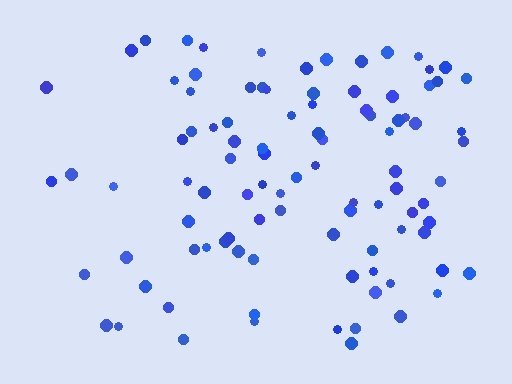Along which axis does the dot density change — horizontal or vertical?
Horizontal.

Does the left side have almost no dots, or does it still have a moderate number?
Still a moderate number, just noticeably fewer than the right.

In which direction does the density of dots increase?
From left to right, with the right side densest.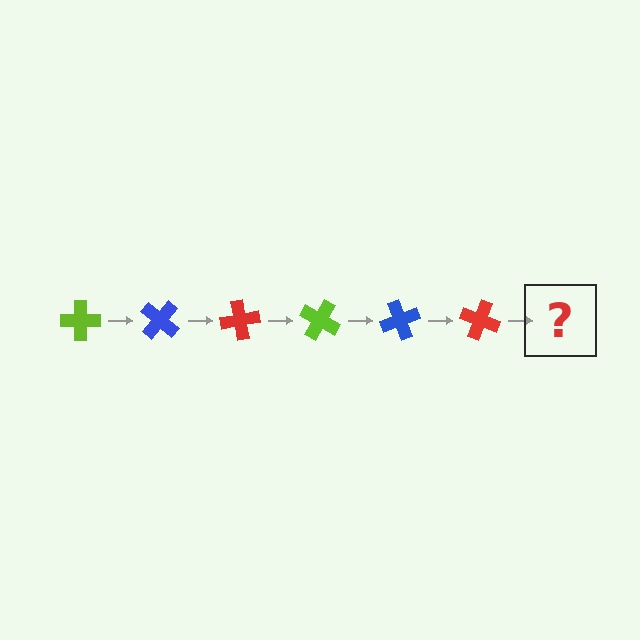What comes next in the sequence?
The next element should be a lime cross, rotated 240 degrees from the start.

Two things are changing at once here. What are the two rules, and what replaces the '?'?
The two rules are that it rotates 40 degrees each step and the color cycles through lime, blue, and red. The '?' should be a lime cross, rotated 240 degrees from the start.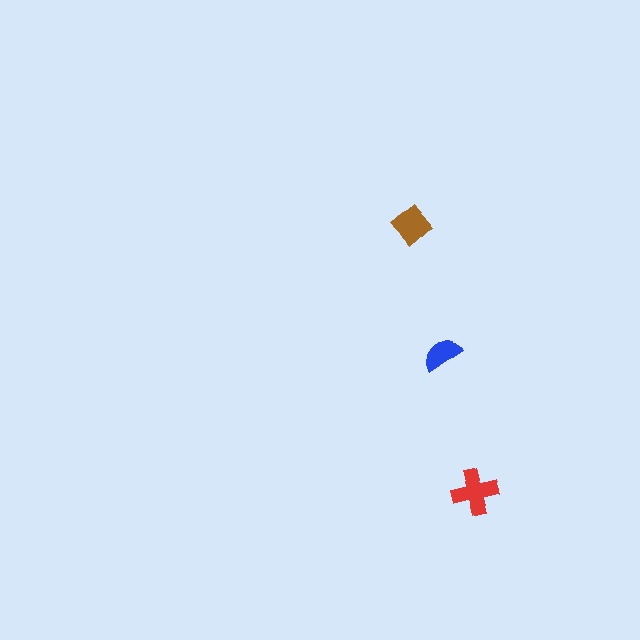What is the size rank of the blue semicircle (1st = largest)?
3rd.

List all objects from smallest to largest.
The blue semicircle, the brown diamond, the red cross.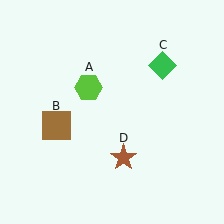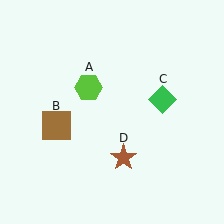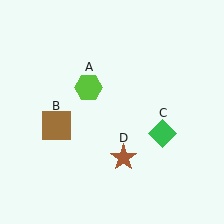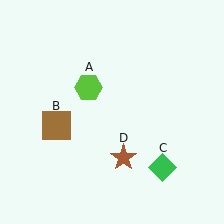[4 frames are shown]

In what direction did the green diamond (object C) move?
The green diamond (object C) moved down.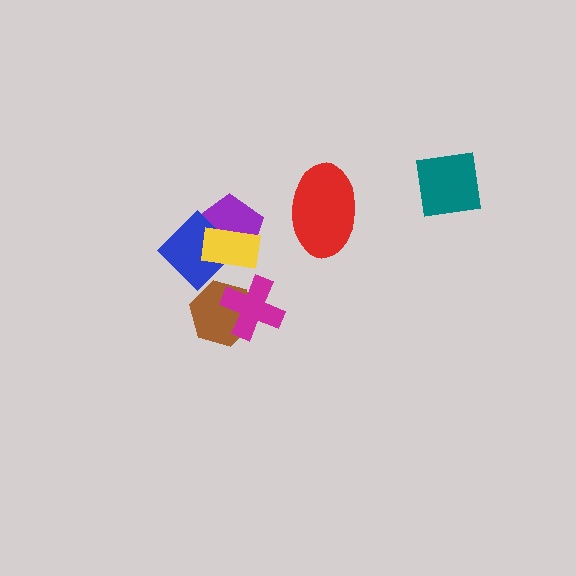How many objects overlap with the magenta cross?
1 object overlaps with the magenta cross.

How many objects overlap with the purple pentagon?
2 objects overlap with the purple pentagon.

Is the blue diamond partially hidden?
Yes, it is partially covered by another shape.